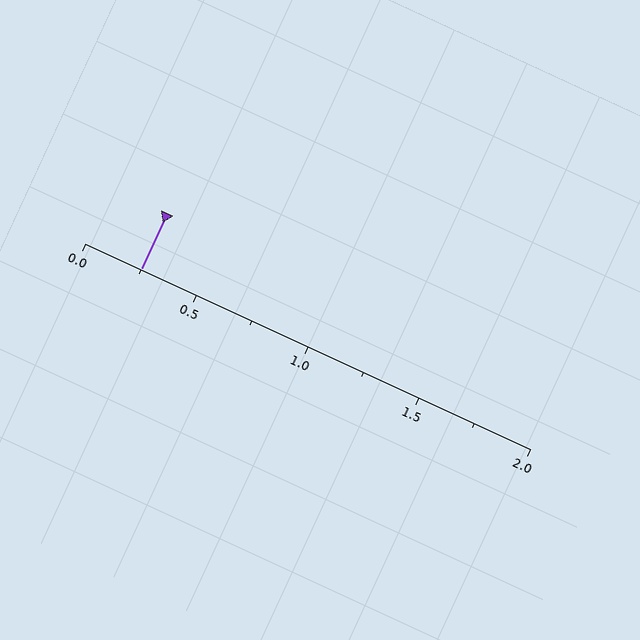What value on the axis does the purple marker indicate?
The marker indicates approximately 0.25.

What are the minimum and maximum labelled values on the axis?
The axis runs from 0.0 to 2.0.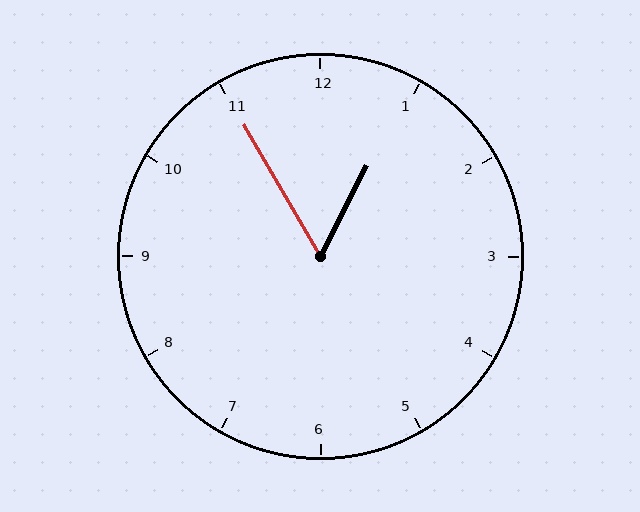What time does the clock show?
12:55.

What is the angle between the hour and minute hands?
Approximately 58 degrees.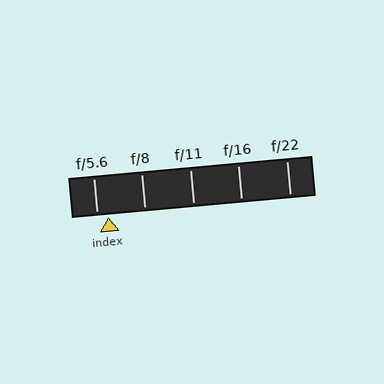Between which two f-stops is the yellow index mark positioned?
The index mark is between f/5.6 and f/8.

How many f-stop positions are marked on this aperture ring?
There are 5 f-stop positions marked.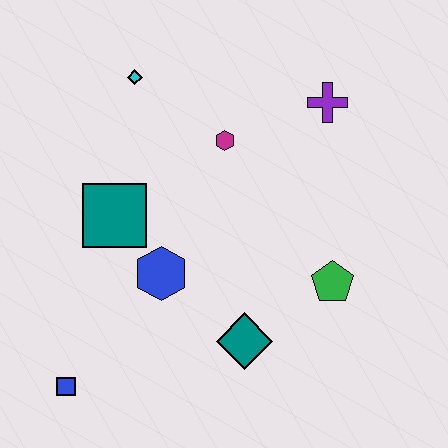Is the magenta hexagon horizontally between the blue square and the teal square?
No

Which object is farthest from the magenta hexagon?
The blue square is farthest from the magenta hexagon.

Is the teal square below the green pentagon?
No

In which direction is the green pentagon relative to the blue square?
The green pentagon is to the right of the blue square.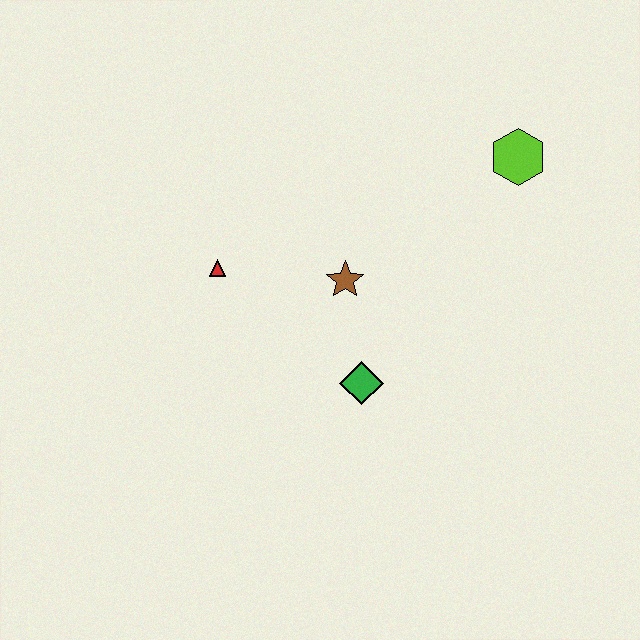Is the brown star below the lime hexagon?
Yes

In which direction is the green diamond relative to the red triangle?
The green diamond is to the right of the red triangle.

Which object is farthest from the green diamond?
The lime hexagon is farthest from the green diamond.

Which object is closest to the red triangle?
The brown star is closest to the red triangle.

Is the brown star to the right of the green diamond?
No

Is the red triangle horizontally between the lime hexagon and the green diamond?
No